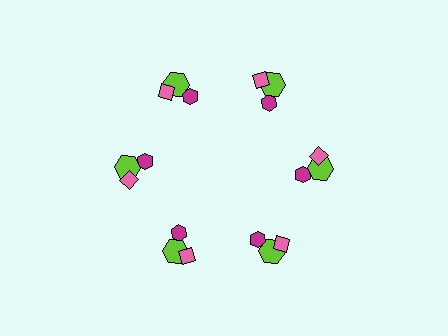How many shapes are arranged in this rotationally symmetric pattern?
There are 18 shapes, arranged in 6 groups of 3.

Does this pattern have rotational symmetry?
Yes, this pattern has 6-fold rotational symmetry. It looks the same after rotating 60 degrees around the center.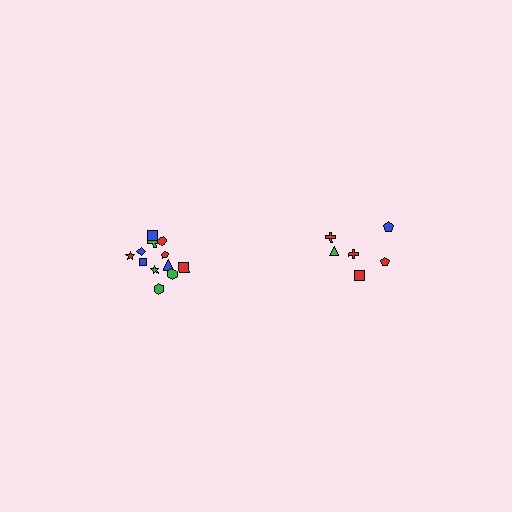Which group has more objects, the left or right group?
The left group.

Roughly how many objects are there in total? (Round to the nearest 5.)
Roughly 20 objects in total.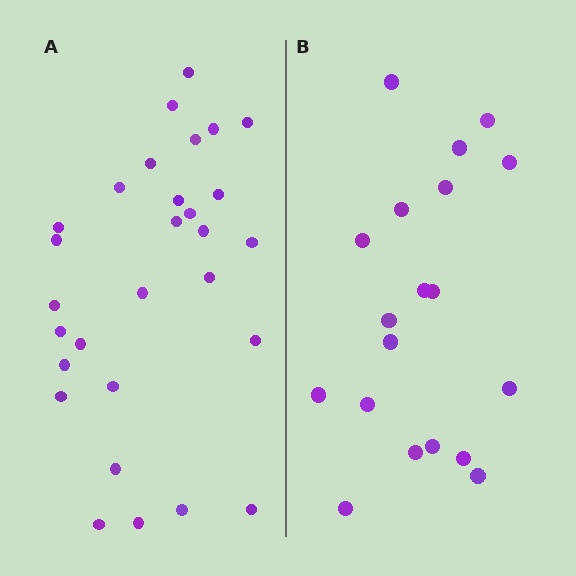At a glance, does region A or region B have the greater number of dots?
Region A (the left region) has more dots.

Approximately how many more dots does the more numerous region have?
Region A has roughly 10 or so more dots than region B.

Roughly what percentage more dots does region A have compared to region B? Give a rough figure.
About 55% more.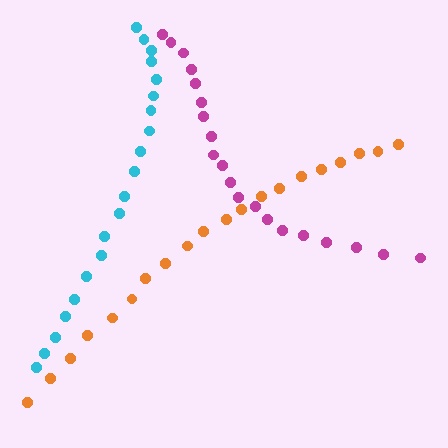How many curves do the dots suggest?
There are 3 distinct paths.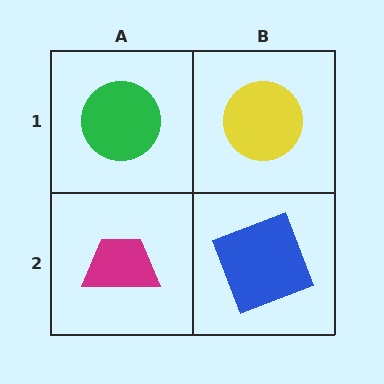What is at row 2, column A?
A magenta trapezoid.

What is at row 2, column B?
A blue square.